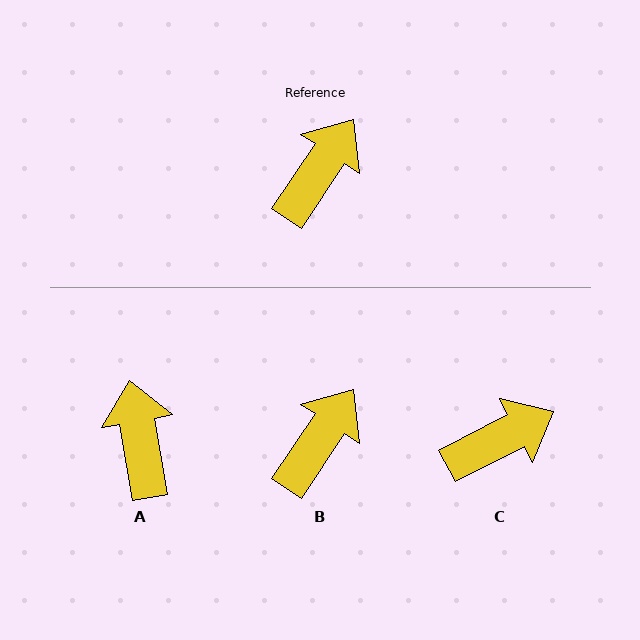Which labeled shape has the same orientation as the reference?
B.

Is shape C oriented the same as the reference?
No, it is off by about 29 degrees.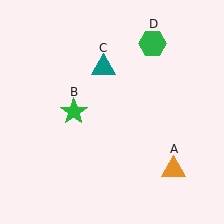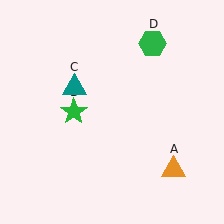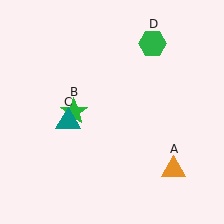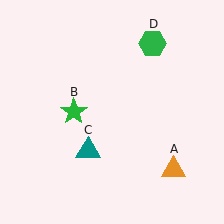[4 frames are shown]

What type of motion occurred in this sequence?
The teal triangle (object C) rotated counterclockwise around the center of the scene.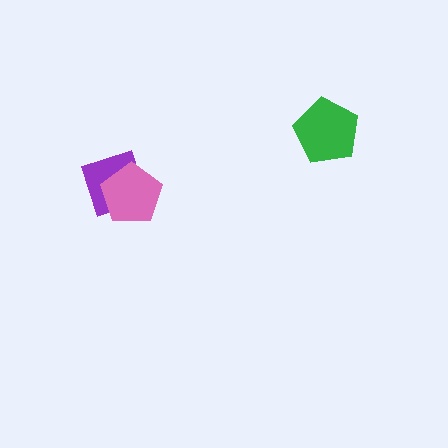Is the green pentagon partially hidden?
No, no other shape covers it.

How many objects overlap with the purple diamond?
1 object overlaps with the purple diamond.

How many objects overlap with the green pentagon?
0 objects overlap with the green pentagon.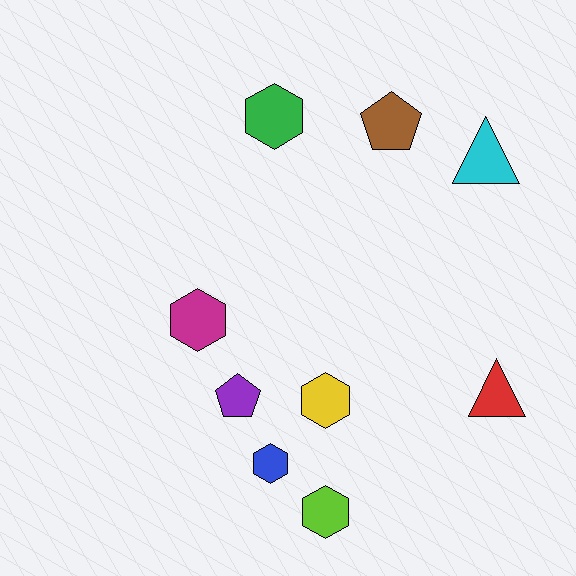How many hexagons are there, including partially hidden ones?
There are 5 hexagons.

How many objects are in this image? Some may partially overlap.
There are 9 objects.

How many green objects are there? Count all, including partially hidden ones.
There is 1 green object.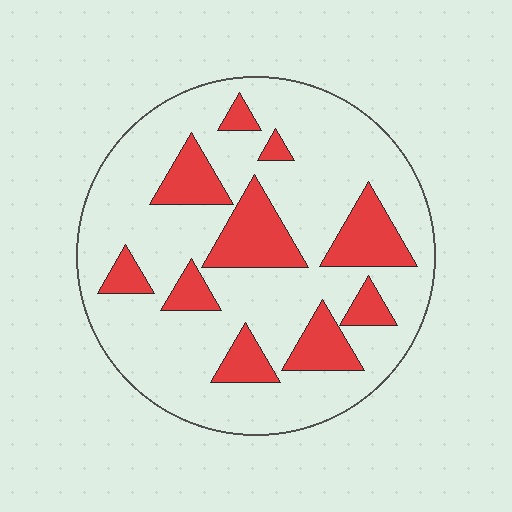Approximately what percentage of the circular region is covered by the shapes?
Approximately 25%.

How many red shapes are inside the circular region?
10.